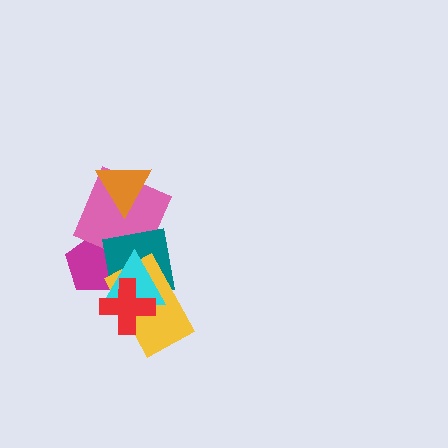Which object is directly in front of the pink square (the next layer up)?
The teal square is directly in front of the pink square.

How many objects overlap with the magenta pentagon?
3 objects overlap with the magenta pentagon.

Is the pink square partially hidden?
Yes, it is partially covered by another shape.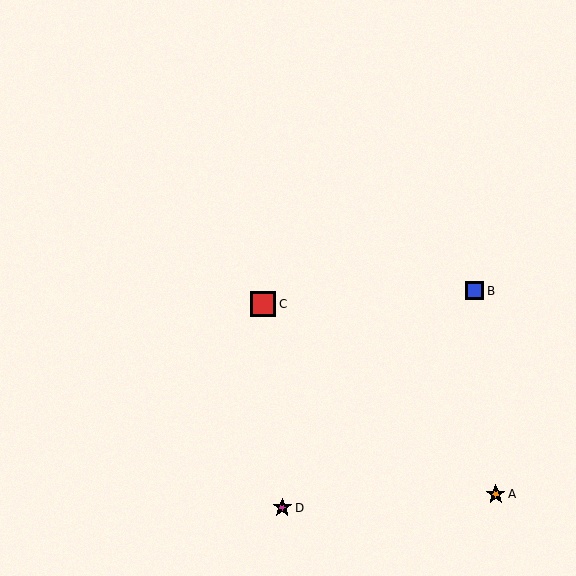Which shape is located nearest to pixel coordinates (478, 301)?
The blue square (labeled B) at (475, 291) is nearest to that location.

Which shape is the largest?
The red square (labeled C) is the largest.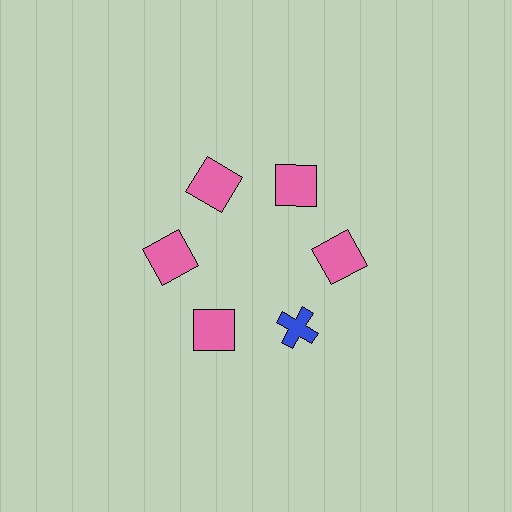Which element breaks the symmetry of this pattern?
The blue cross at roughly the 5 o'clock position breaks the symmetry. All other shapes are pink squares.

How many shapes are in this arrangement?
There are 6 shapes arranged in a ring pattern.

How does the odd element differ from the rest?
It differs in both color (blue instead of pink) and shape (cross instead of square).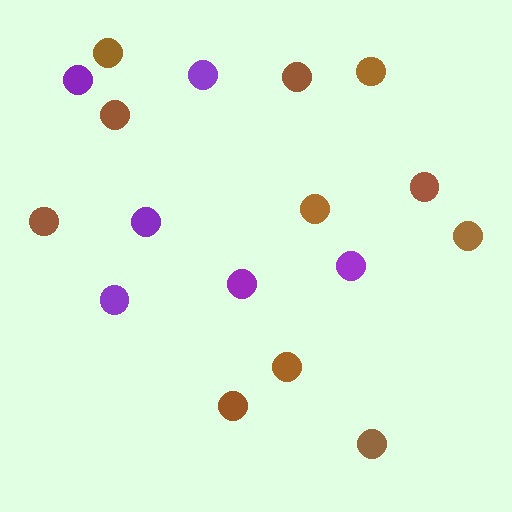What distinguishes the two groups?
There are 2 groups: one group of brown circles (11) and one group of purple circles (6).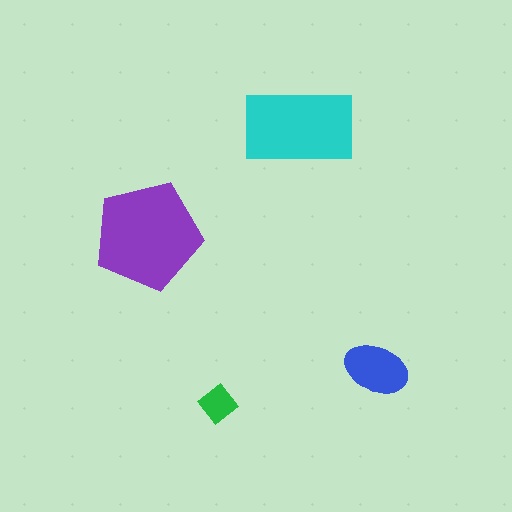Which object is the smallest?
The green diamond.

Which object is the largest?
The purple pentagon.